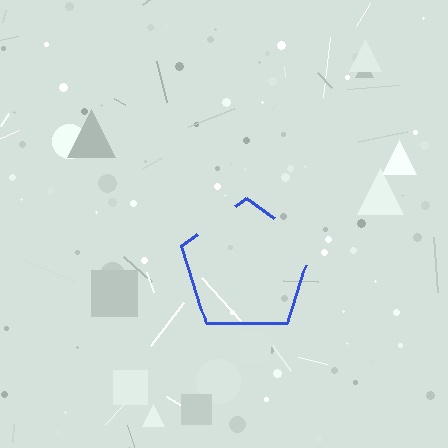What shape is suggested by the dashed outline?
The dashed outline suggests a pentagon.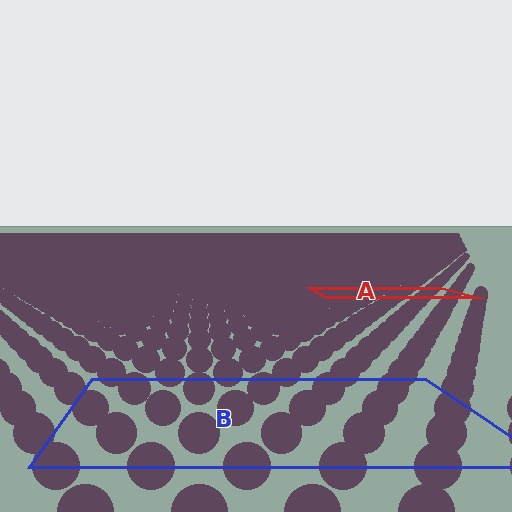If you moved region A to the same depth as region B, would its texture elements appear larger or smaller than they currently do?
They would appear larger. At a closer depth, the same texture elements are projected at a bigger on-screen size.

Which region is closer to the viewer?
Region B is closer. The texture elements there are larger and more spread out.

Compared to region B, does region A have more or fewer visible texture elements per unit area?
Region A has more texture elements per unit area — they are packed more densely because it is farther away.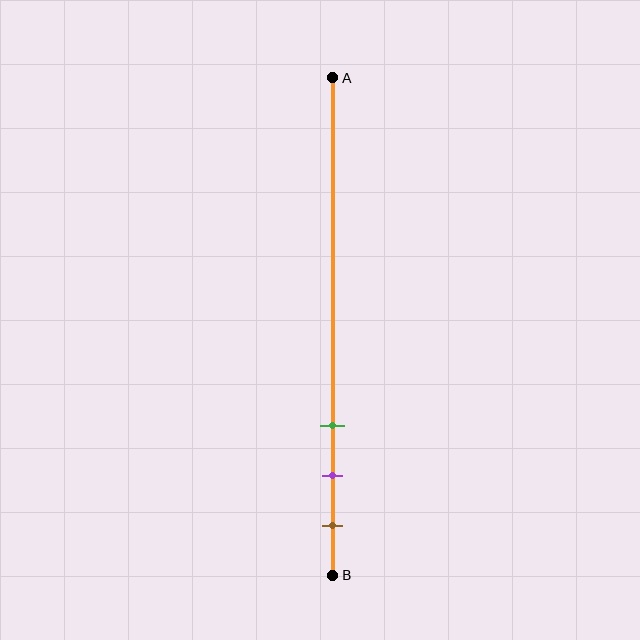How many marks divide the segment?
There are 3 marks dividing the segment.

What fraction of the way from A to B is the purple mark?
The purple mark is approximately 80% (0.8) of the way from A to B.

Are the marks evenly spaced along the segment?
Yes, the marks are approximately evenly spaced.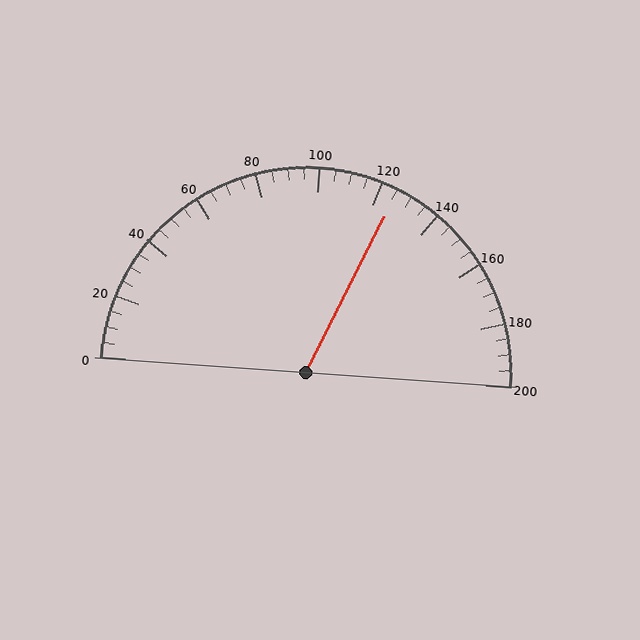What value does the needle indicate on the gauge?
The needle indicates approximately 125.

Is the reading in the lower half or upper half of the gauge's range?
The reading is in the upper half of the range (0 to 200).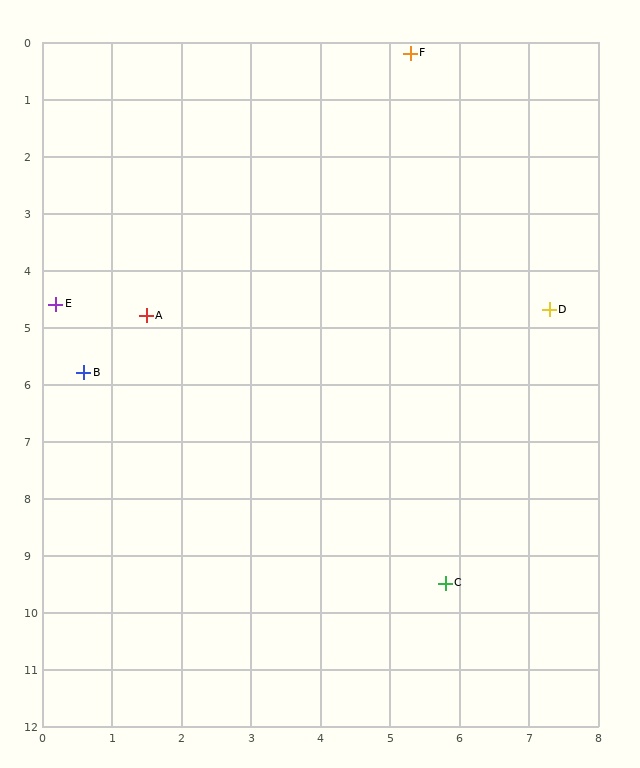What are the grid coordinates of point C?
Point C is at approximately (5.8, 9.5).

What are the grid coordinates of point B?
Point B is at approximately (0.6, 5.8).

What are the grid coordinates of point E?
Point E is at approximately (0.2, 4.6).